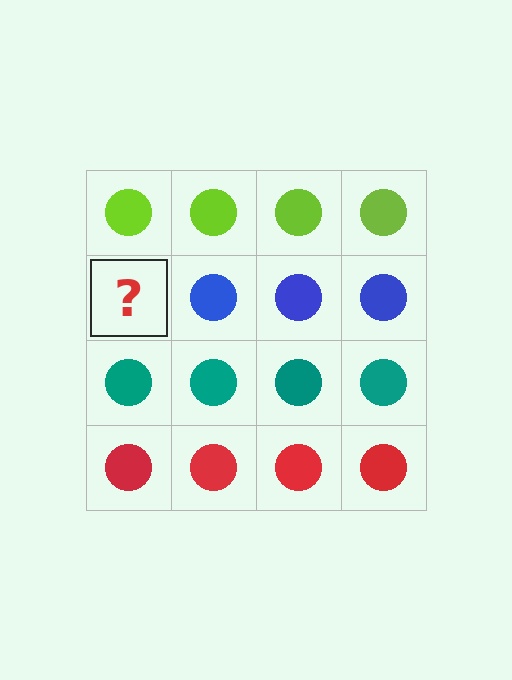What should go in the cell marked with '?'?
The missing cell should contain a blue circle.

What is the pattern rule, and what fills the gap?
The rule is that each row has a consistent color. The gap should be filled with a blue circle.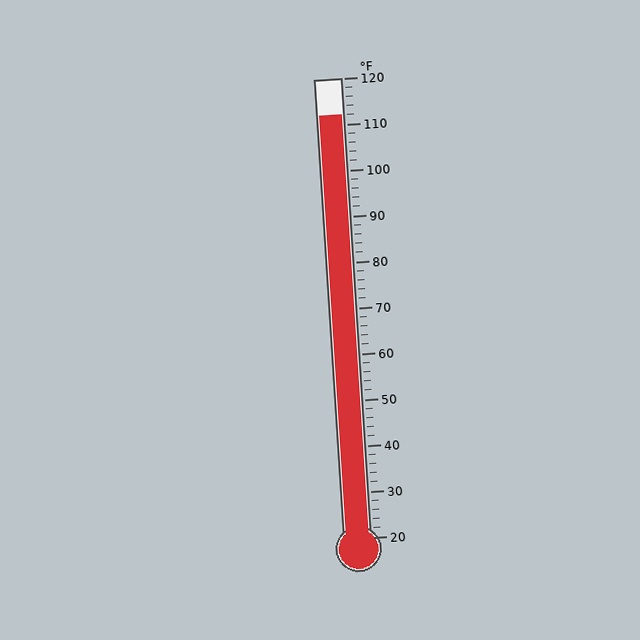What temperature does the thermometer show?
The thermometer shows approximately 112°F.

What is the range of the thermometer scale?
The thermometer scale ranges from 20°F to 120°F.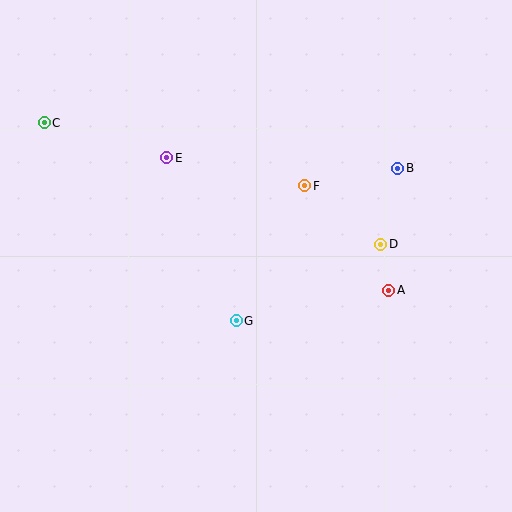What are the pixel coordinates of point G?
Point G is at (236, 321).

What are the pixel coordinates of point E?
Point E is at (167, 158).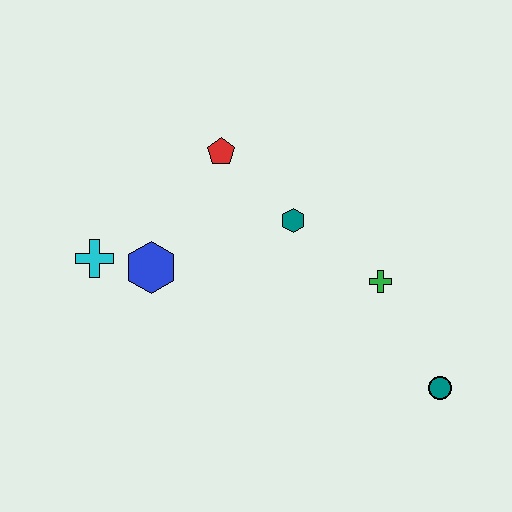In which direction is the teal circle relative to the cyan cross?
The teal circle is to the right of the cyan cross.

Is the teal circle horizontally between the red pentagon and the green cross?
No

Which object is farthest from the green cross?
The cyan cross is farthest from the green cross.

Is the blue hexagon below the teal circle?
No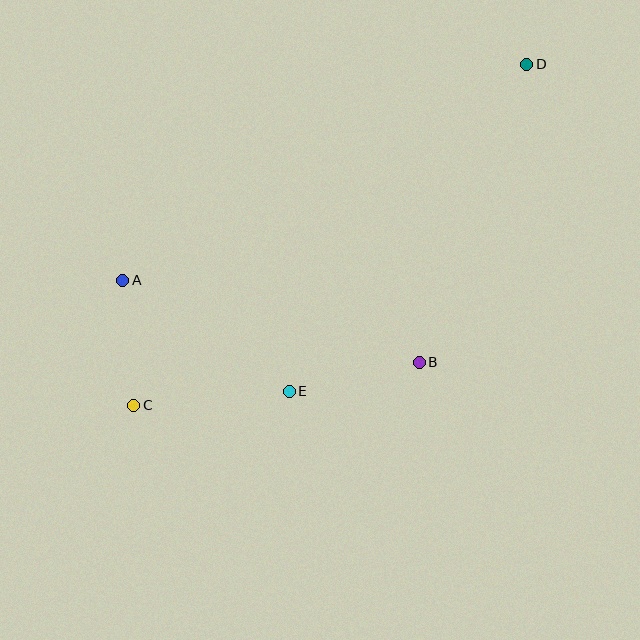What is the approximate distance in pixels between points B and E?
The distance between B and E is approximately 133 pixels.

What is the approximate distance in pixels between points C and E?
The distance between C and E is approximately 156 pixels.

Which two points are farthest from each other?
Points C and D are farthest from each other.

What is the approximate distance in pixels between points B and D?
The distance between B and D is approximately 317 pixels.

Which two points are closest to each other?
Points A and C are closest to each other.